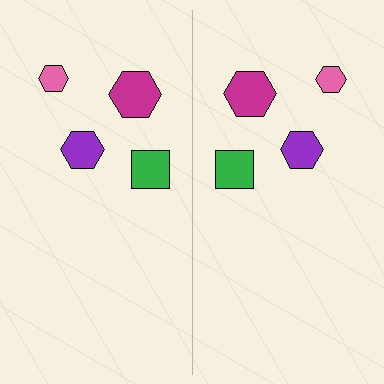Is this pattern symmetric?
Yes, this pattern has bilateral (reflection) symmetry.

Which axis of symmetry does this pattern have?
The pattern has a vertical axis of symmetry running through the center of the image.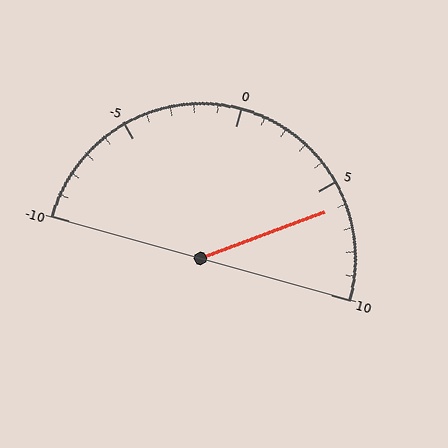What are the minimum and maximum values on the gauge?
The gauge ranges from -10 to 10.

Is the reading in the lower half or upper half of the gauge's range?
The reading is in the upper half of the range (-10 to 10).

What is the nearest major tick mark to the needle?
The nearest major tick mark is 5.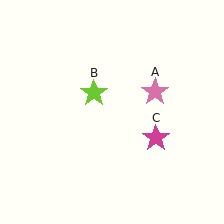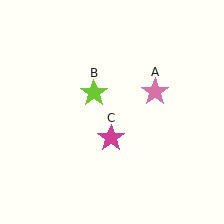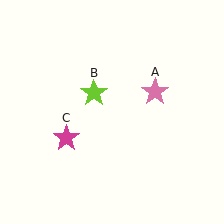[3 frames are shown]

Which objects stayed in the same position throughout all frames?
Pink star (object A) and lime star (object B) remained stationary.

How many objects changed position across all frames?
1 object changed position: magenta star (object C).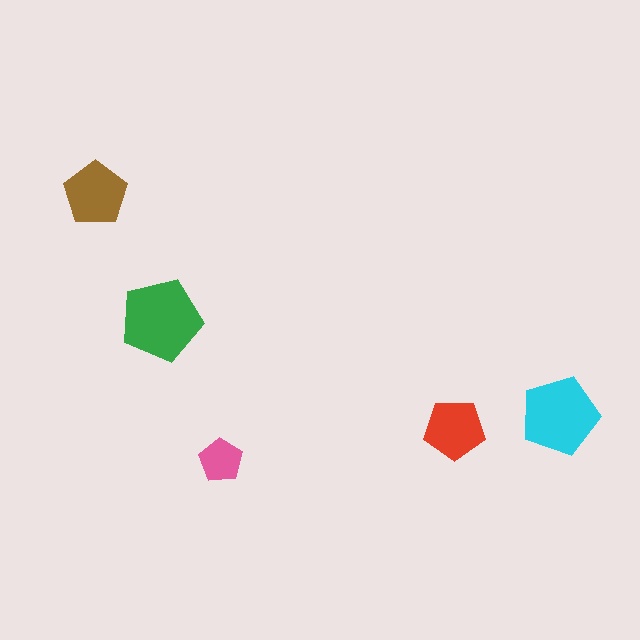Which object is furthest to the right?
The cyan pentagon is rightmost.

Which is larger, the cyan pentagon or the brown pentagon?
The cyan one.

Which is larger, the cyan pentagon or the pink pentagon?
The cyan one.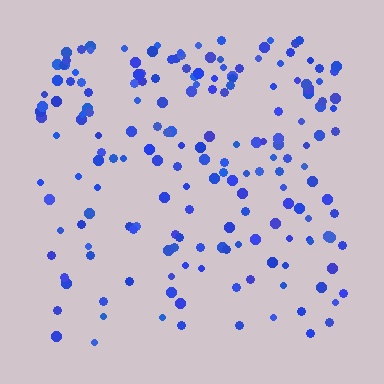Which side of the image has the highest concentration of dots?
The top.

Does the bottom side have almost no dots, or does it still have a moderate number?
Still a moderate number, just noticeably fewer than the top.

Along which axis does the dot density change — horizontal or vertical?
Vertical.